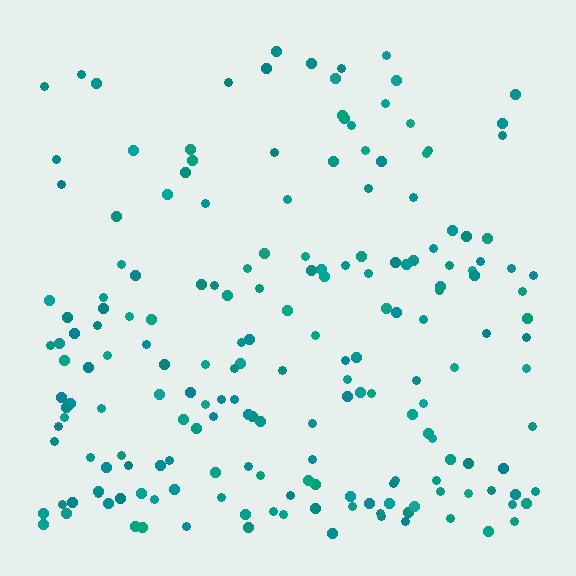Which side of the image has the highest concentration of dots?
The bottom.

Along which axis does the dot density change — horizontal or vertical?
Vertical.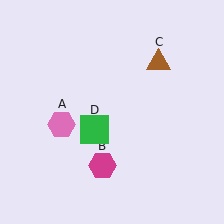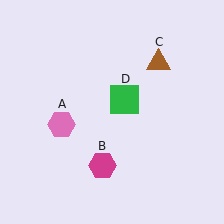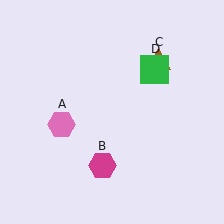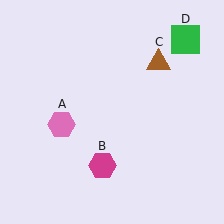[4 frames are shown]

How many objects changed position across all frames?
1 object changed position: green square (object D).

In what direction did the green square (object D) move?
The green square (object D) moved up and to the right.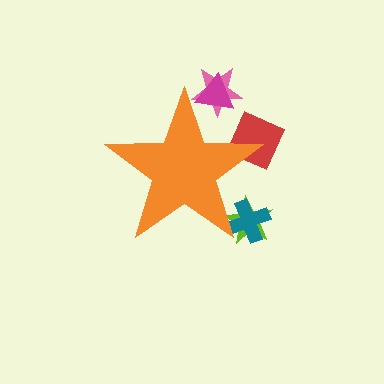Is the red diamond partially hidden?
Yes, the red diamond is partially hidden behind the orange star.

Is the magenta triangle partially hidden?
Yes, the magenta triangle is partially hidden behind the orange star.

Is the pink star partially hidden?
Yes, the pink star is partially hidden behind the orange star.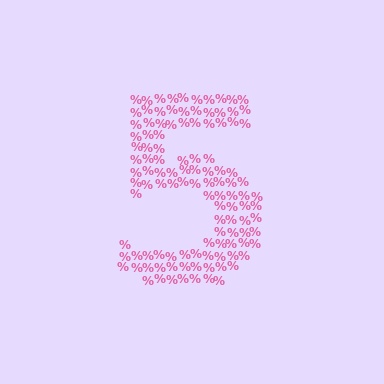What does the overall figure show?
The overall figure shows the digit 5.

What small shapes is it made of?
It is made of small percent signs.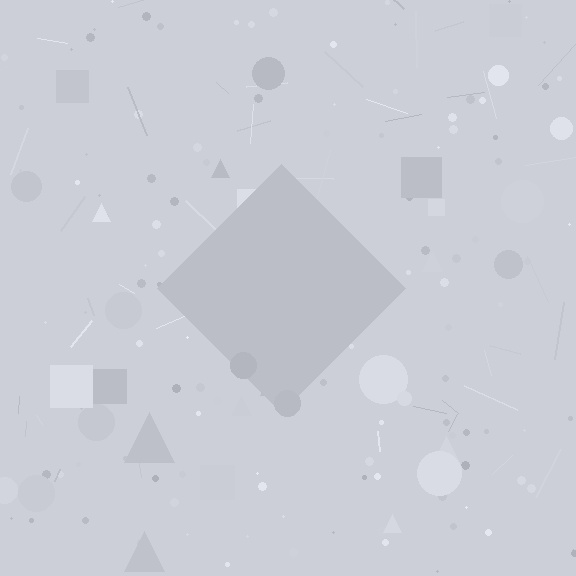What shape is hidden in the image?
A diamond is hidden in the image.